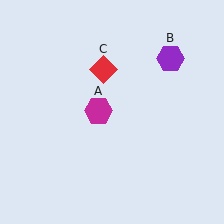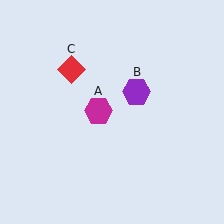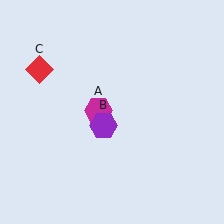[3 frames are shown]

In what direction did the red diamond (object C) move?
The red diamond (object C) moved left.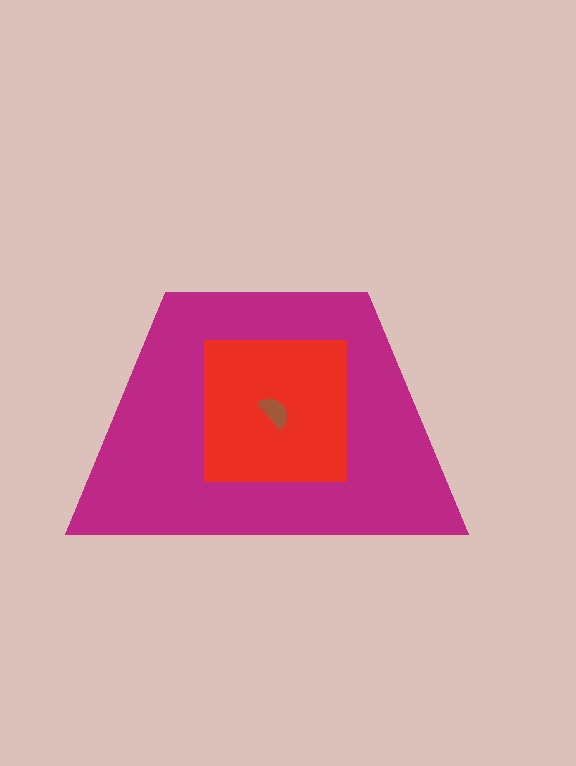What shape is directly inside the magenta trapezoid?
The red square.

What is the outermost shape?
The magenta trapezoid.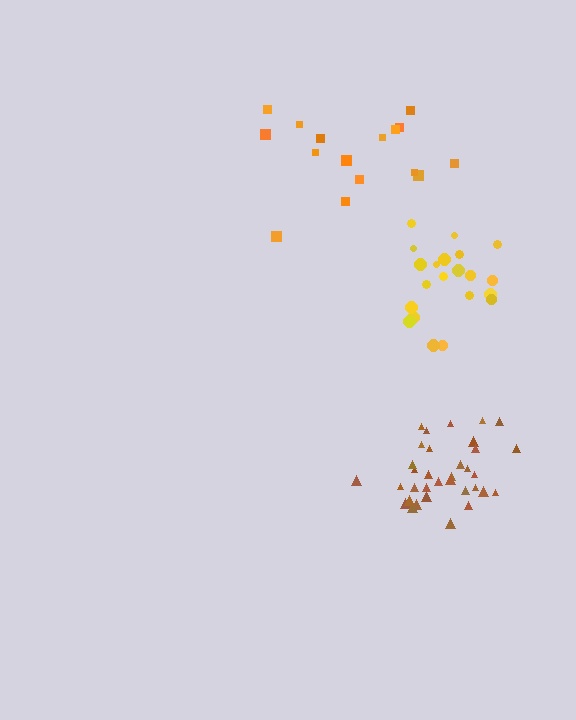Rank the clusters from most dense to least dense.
brown, yellow, orange.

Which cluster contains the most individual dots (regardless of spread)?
Brown (34).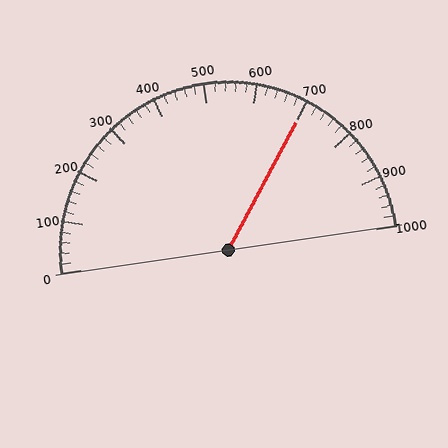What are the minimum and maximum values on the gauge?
The gauge ranges from 0 to 1000.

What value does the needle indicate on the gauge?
The needle indicates approximately 700.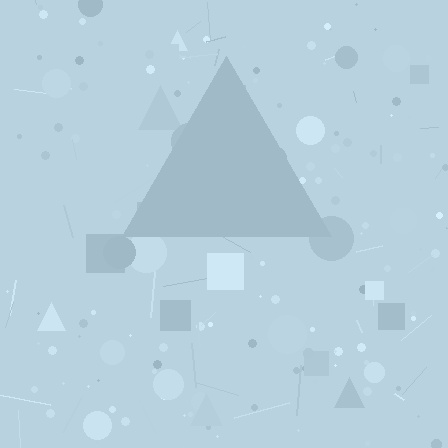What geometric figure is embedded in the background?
A triangle is embedded in the background.